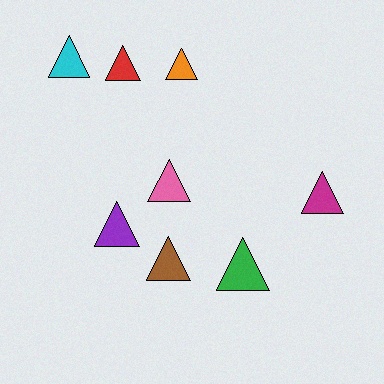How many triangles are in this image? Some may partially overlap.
There are 8 triangles.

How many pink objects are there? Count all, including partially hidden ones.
There is 1 pink object.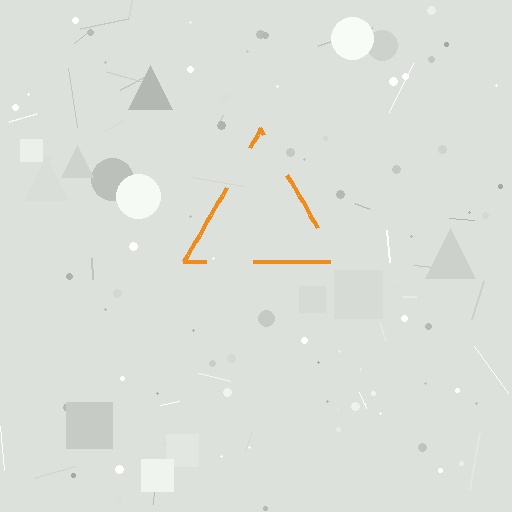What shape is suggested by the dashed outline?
The dashed outline suggests a triangle.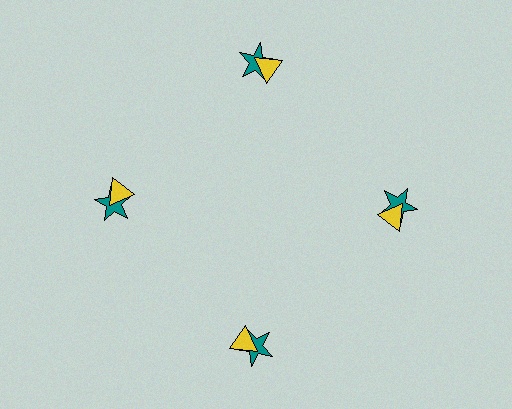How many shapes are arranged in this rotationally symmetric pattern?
There are 8 shapes, arranged in 4 groups of 2.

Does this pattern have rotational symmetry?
Yes, this pattern has 4-fold rotational symmetry. It looks the same after rotating 90 degrees around the center.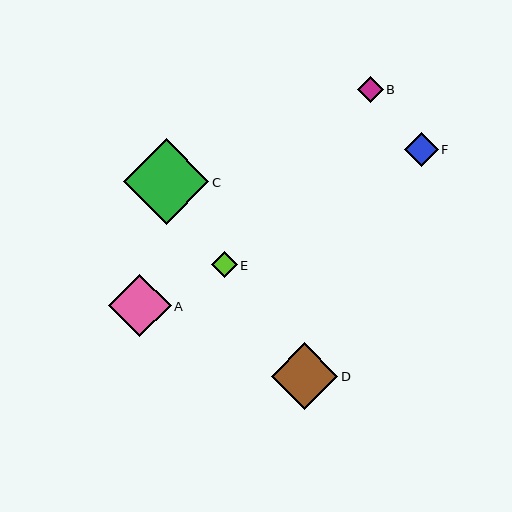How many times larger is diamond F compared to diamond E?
Diamond F is approximately 1.3 times the size of diamond E.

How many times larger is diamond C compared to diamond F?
Diamond C is approximately 2.5 times the size of diamond F.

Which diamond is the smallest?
Diamond B is the smallest with a size of approximately 26 pixels.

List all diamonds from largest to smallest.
From largest to smallest: C, D, A, F, E, B.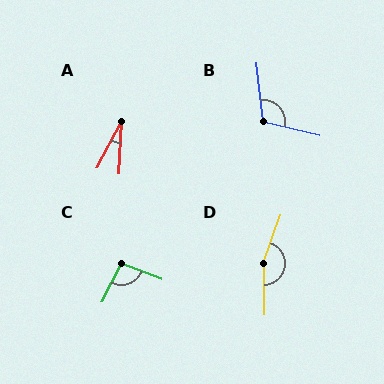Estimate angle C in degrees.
Approximately 96 degrees.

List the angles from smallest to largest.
A (25°), C (96°), B (110°), D (159°).